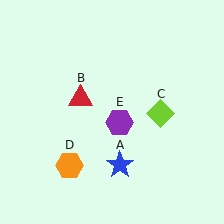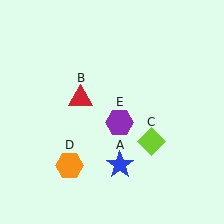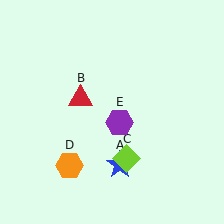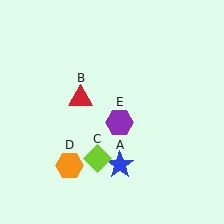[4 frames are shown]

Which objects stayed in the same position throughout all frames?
Blue star (object A) and red triangle (object B) and orange hexagon (object D) and purple hexagon (object E) remained stationary.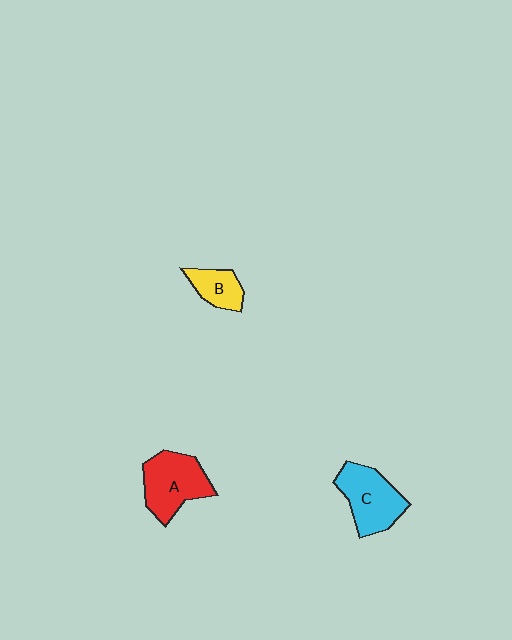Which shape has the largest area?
Shape A (red).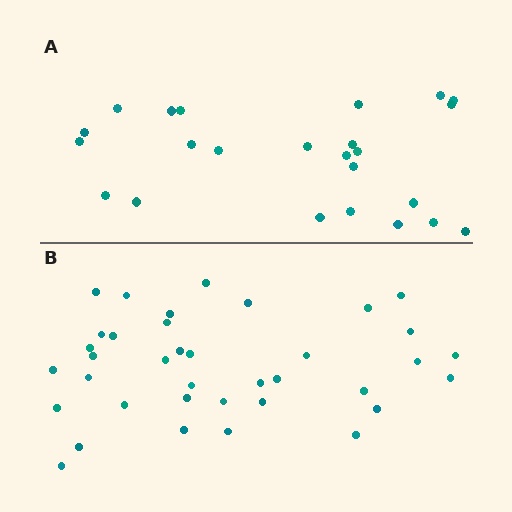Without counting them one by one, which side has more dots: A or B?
Region B (the bottom region) has more dots.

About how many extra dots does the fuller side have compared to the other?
Region B has approximately 15 more dots than region A.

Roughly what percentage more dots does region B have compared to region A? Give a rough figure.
About 55% more.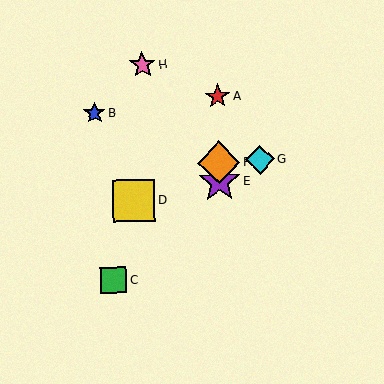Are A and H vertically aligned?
No, A is at x≈218 and H is at x≈142.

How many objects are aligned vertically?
3 objects (A, E, F) are aligned vertically.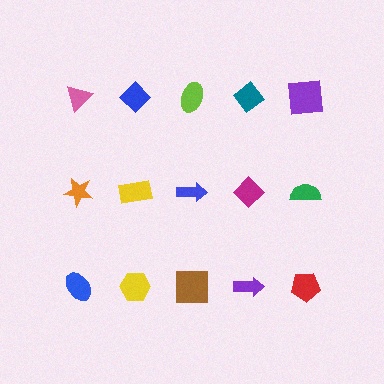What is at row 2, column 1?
An orange star.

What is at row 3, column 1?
A blue ellipse.